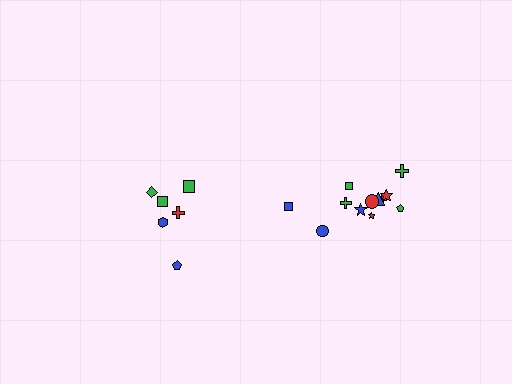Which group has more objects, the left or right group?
The right group.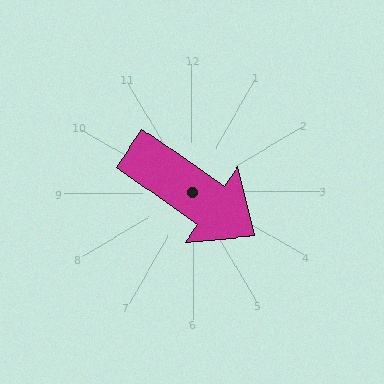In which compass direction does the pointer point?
Southeast.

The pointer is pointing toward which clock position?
Roughly 4 o'clock.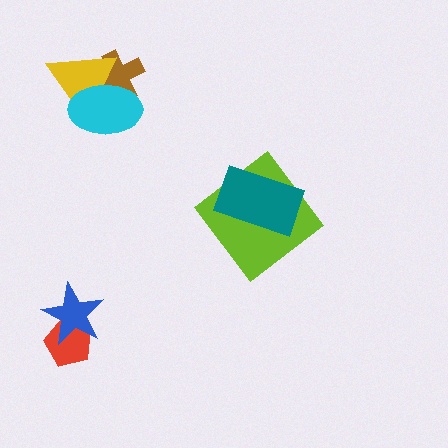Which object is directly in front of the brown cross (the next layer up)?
The yellow triangle is directly in front of the brown cross.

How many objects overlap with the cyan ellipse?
2 objects overlap with the cyan ellipse.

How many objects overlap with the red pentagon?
1 object overlaps with the red pentagon.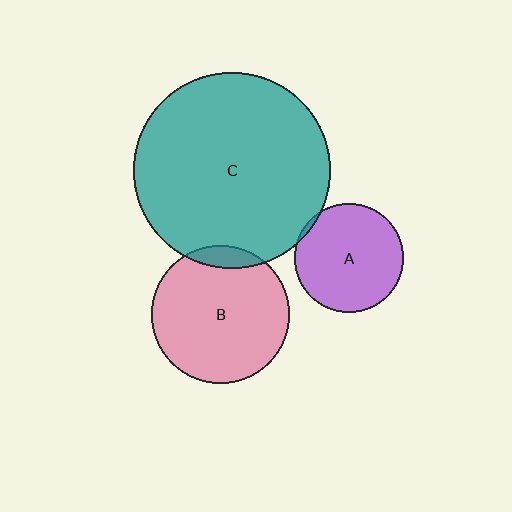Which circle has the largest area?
Circle C (teal).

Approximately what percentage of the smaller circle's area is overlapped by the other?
Approximately 5%.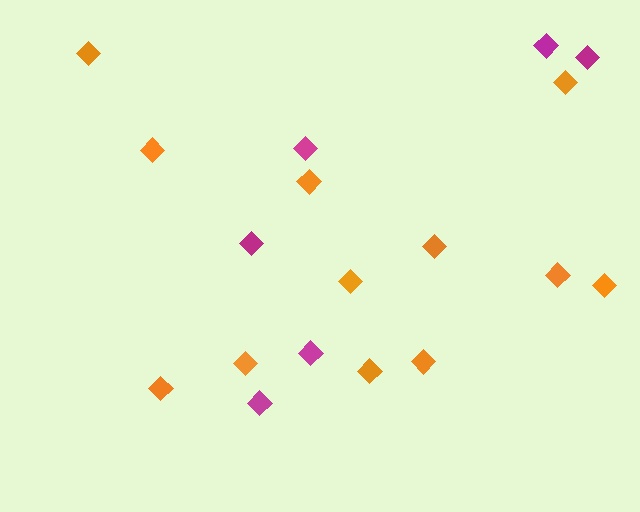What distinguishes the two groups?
There are 2 groups: one group of orange diamonds (12) and one group of magenta diamonds (6).